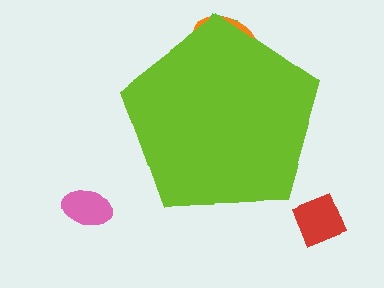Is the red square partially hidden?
No, the red square is fully visible.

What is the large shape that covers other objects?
A lime pentagon.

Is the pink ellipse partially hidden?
No, the pink ellipse is fully visible.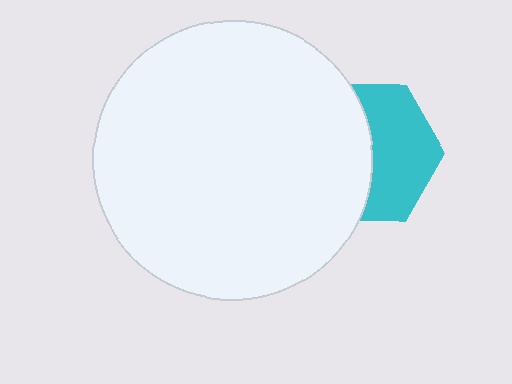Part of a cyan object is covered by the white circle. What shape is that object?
It is a hexagon.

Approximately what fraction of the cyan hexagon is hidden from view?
Roughly 51% of the cyan hexagon is hidden behind the white circle.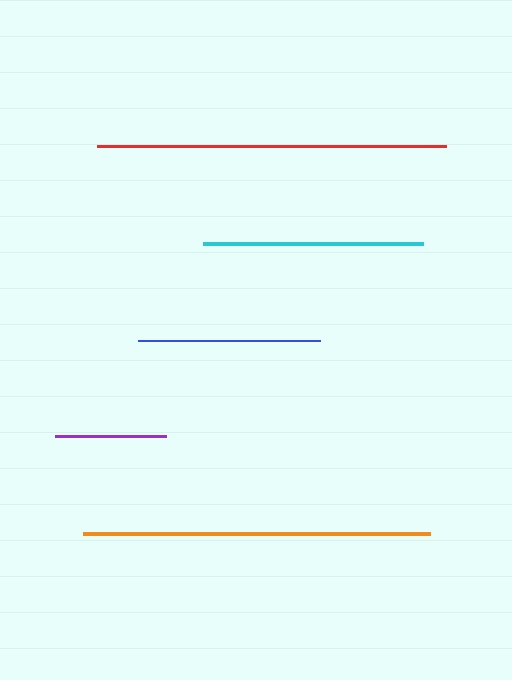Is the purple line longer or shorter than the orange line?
The orange line is longer than the purple line.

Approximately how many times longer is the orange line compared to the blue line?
The orange line is approximately 1.9 times the length of the blue line.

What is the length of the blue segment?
The blue segment is approximately 182 pixels long.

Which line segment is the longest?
The red line is the longest at approximately 349 pixels.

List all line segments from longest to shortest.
From longest to shortest: red, orange, cyan, blue, purple.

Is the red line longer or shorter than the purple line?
The red line is longer than the purple line.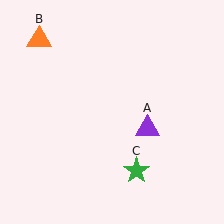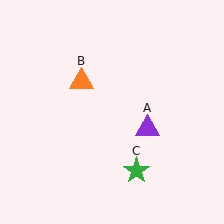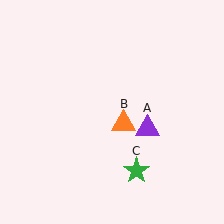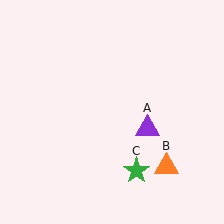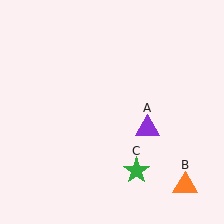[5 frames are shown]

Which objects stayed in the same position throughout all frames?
Purple triangle (object A) and green star (object C) remained stationary.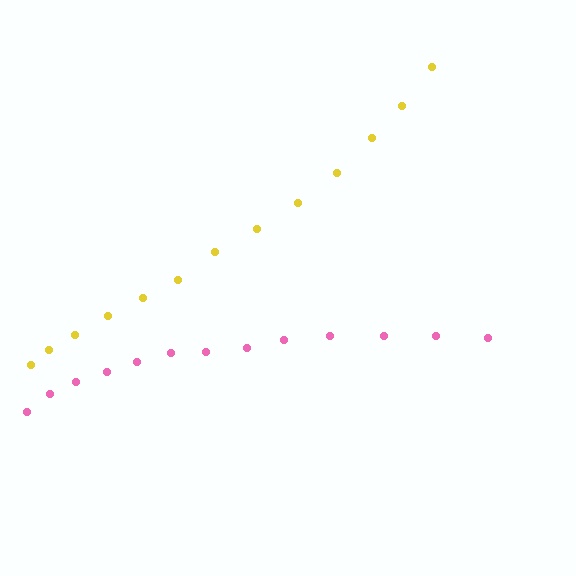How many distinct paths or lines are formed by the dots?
There are 2 distinct paths.